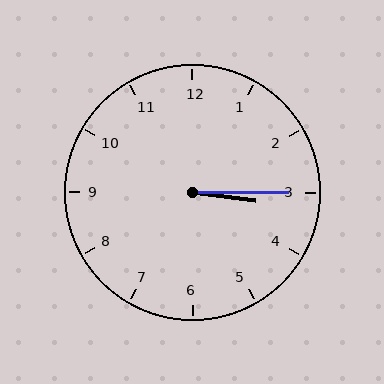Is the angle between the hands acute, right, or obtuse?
It is acute.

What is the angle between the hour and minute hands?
Approximately 8 degrees.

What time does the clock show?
3:15.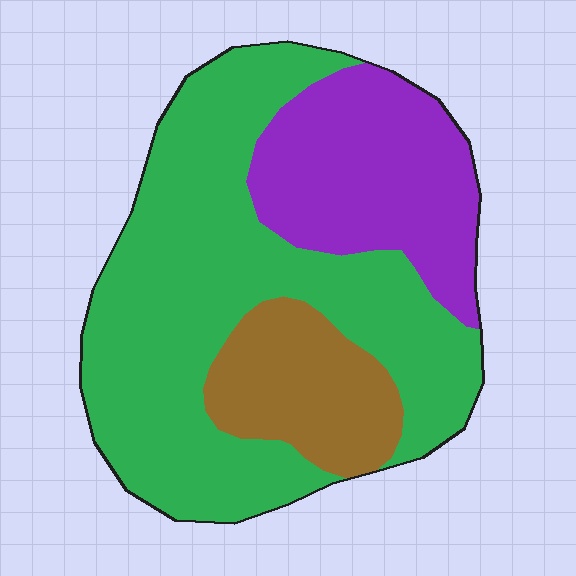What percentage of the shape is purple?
Purple takes up between a quarter and a half of the shape.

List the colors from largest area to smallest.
From largest to smallest: green, purple, brown.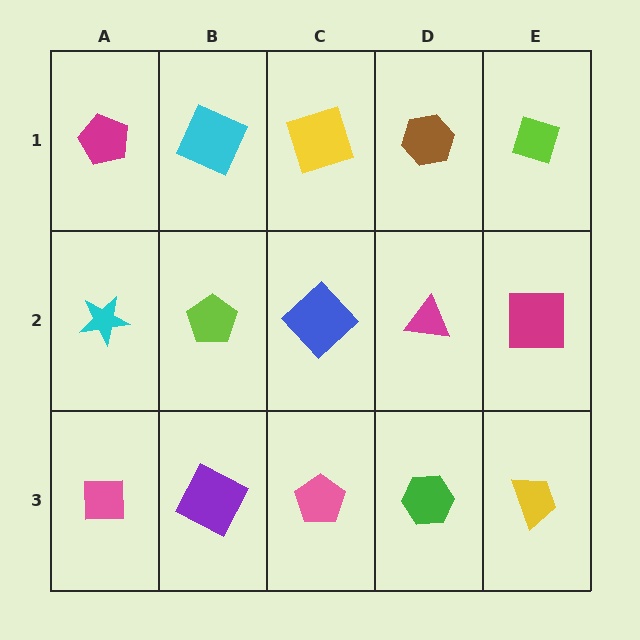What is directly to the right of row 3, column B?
A pink pentagon.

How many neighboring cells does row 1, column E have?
2.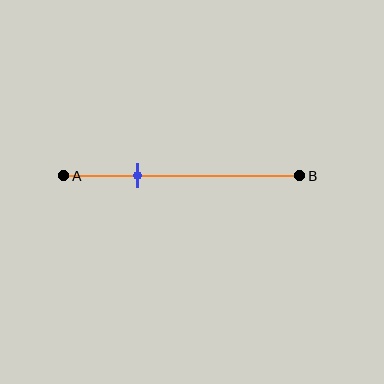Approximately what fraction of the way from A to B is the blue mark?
The blue mark is approximately 30% of the way from A to B.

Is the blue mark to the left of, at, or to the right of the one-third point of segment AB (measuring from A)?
The blue mark is approximately at the one-third point of segment AB.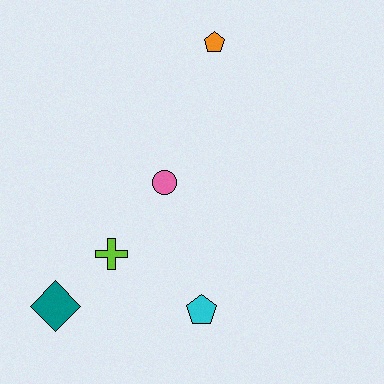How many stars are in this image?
There are no stars.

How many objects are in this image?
There are 5 objects.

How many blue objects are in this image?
There are no blue objects.